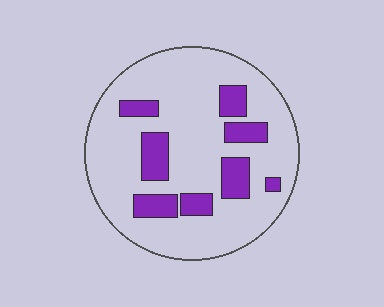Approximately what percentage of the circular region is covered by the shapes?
Approximately 20%.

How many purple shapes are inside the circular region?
8.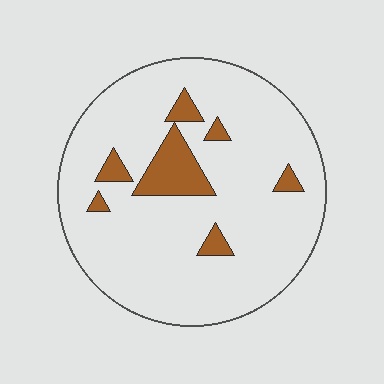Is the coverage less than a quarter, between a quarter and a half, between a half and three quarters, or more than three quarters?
Less than a quarter.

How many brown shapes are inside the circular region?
7.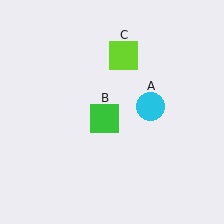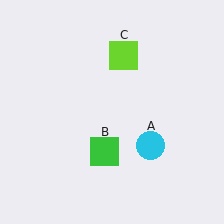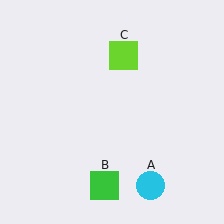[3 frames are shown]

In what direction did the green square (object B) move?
The green square (object B) moved down.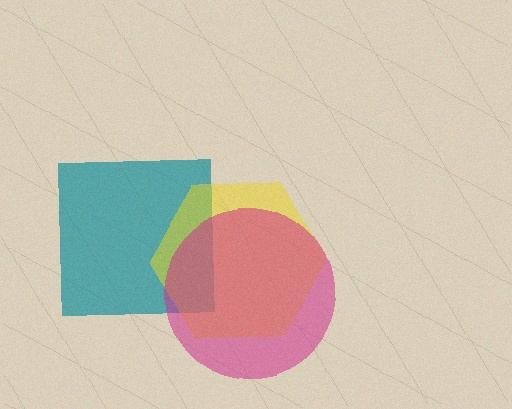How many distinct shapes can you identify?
There are 3 distinct shapes: a teal square, a yellow hexagon, a magenta circle.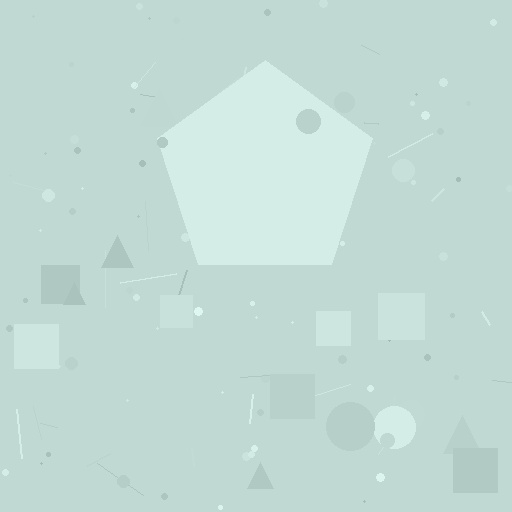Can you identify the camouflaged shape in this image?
The camouflaged shape is a pentagon.